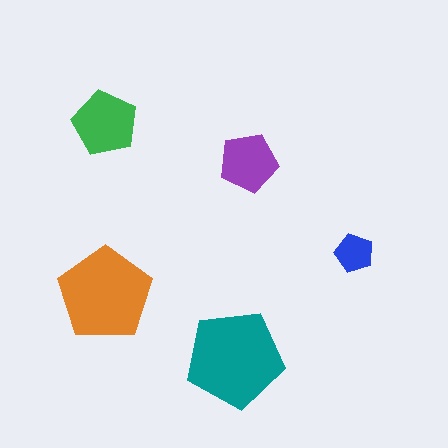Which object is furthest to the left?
The green pentagon is leftmost.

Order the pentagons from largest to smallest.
the teal one, the orange one, the green one, the purple one, the blue one.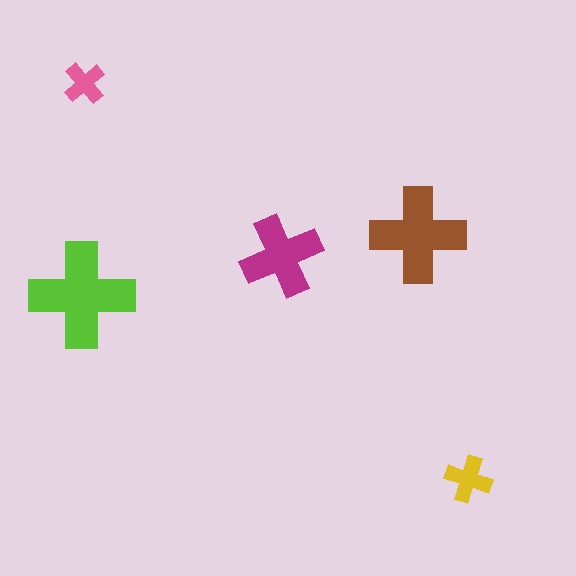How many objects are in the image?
There are 5 objects in the image.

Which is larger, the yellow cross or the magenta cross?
The magenta one.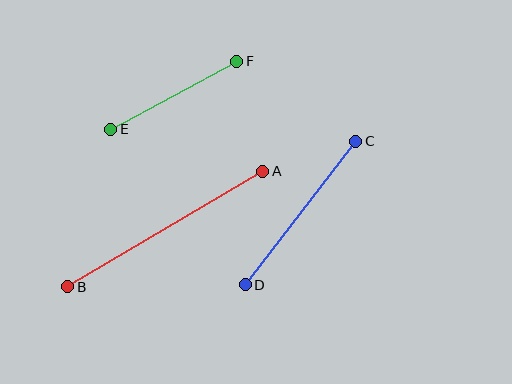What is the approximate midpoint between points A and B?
The midpoint is at approximately (165, 229) pixels.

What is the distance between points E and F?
The distance is approximately 143 pixels.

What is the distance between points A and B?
The distance is approximately 227 pixels.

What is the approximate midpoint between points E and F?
The midpoint is at approximately (174, 95) pixels.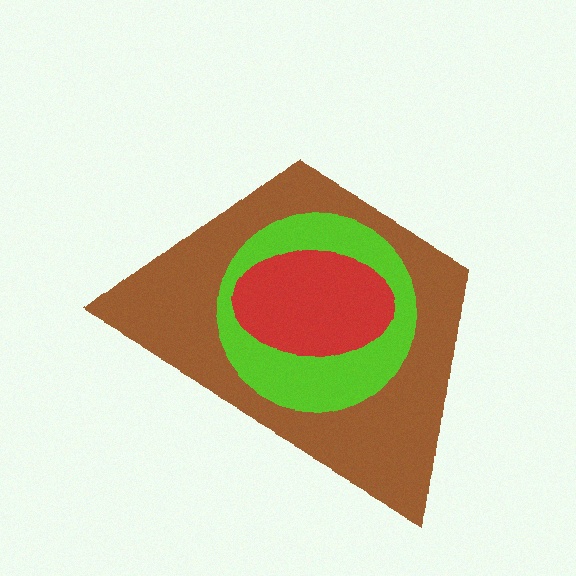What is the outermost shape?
The brown trapezoid.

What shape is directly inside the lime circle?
The red ellipse.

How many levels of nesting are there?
3.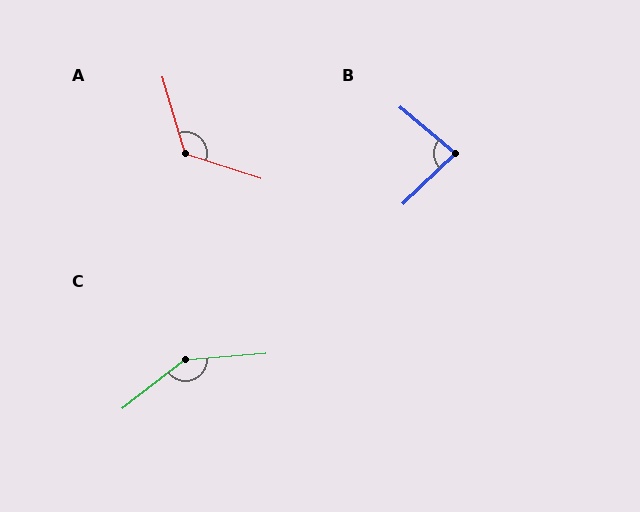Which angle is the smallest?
B, at approximately 83 degrees.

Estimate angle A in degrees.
Approximately 124 degrees.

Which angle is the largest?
C, at approximately 147 degrees.